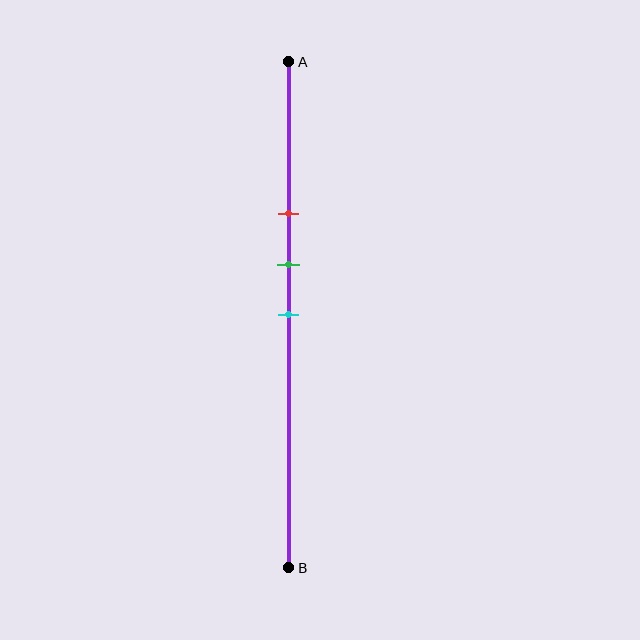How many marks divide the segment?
There are 3 marks dividing the segment.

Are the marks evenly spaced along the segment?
Yes, the marks are approximately evenly spaced.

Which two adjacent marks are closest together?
The green and cyan marks are the closest adjacent pair.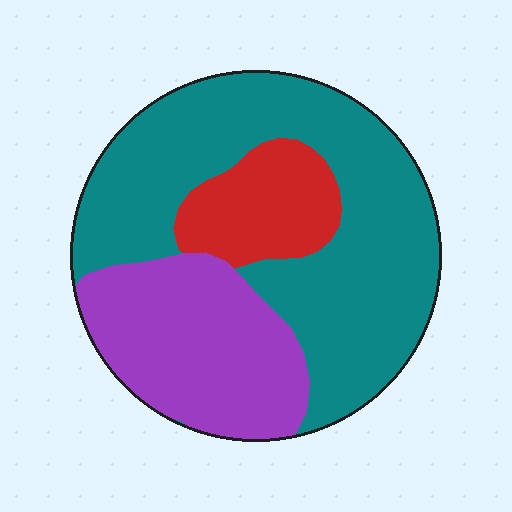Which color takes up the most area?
Teal, at roughly 55%.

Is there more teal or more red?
Teal.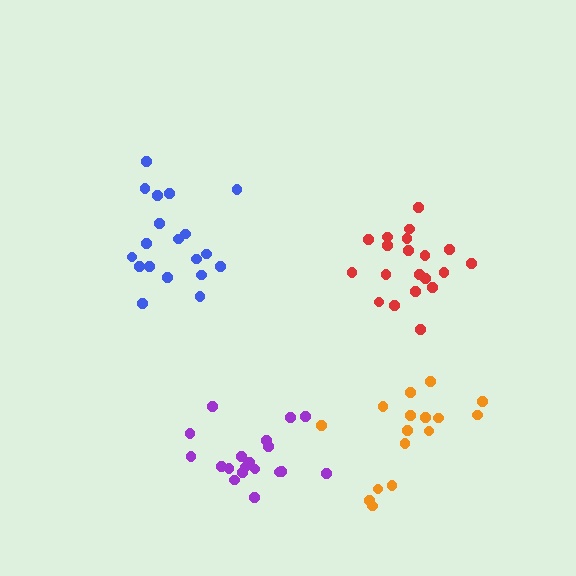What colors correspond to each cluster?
The clusters are colored: purple, blue, orange, red.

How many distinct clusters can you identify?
There are 4 distinct clusters.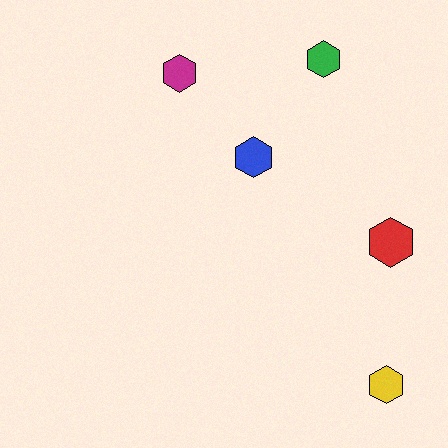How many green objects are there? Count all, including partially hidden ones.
There is 1 green object.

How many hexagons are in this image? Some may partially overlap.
There are 5 hexagons.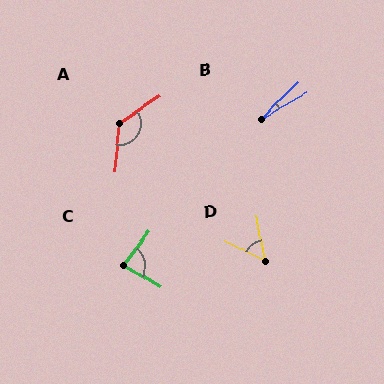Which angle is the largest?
A, at approximately 130 degrees.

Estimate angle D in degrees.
Approximately 54 degrees.